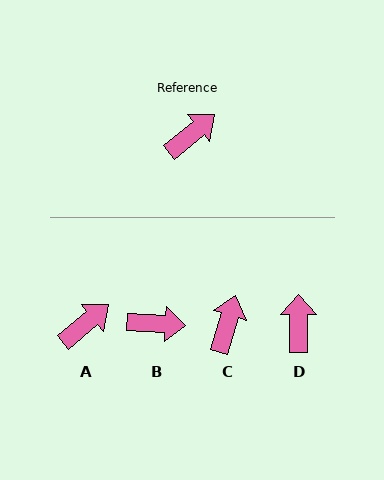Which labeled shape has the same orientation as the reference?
A.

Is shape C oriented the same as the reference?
No, it is off by about 34 degrees.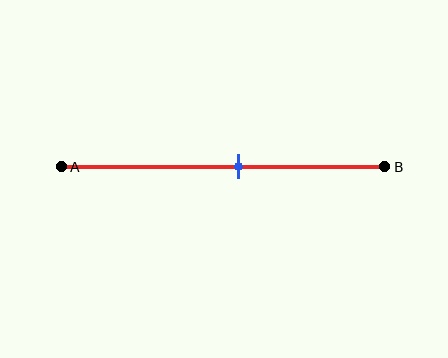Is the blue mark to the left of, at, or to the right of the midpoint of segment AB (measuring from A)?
The blue mark is to the right of the midpoint of segment AB.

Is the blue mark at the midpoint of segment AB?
No, the mark is at about 55% from A, not at the 50% midpoint.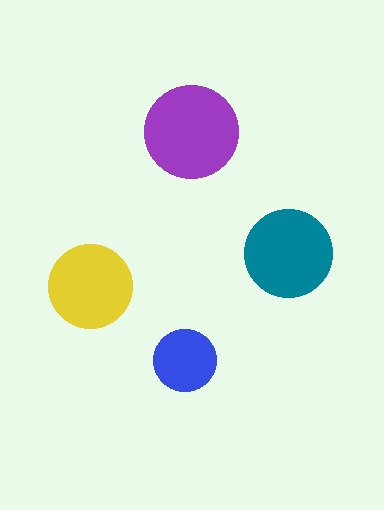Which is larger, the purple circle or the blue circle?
The purple one.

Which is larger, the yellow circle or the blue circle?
The yellow one.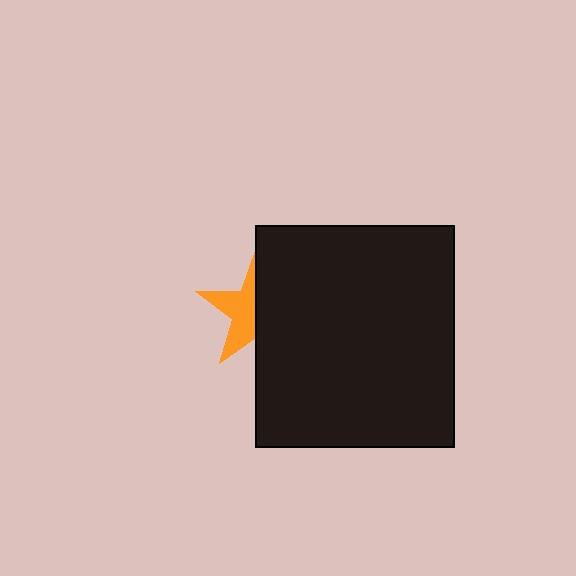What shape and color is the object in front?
The object in front is a black rectangle.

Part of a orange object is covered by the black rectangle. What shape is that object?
It is a star.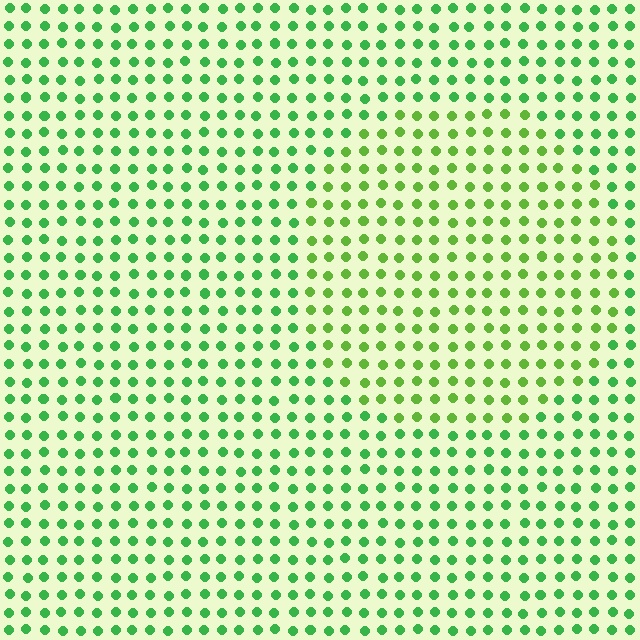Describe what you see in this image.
The image is filled with small green elements in a uniform arrangement. A circle-shaped region is visible where the elements are tinted to a slightly different hue, forming a subtle color boundary.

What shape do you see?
I see a circle.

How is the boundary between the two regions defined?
The boundary is defined purely by a slight shift in hue (about 28 degrees). Spacing, size, and orientation are identical on both sides.